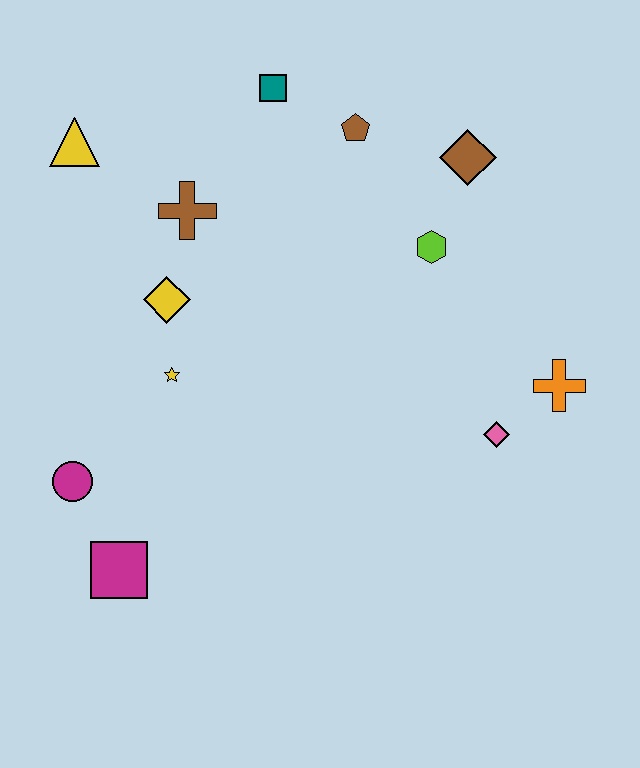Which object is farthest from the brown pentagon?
The magenta square is farthest from the brown pentagon.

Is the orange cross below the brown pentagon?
Yes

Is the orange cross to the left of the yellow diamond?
No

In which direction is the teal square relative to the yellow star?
The teal square is above the yellow star.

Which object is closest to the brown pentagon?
The teal square is closest to the brown pentagon.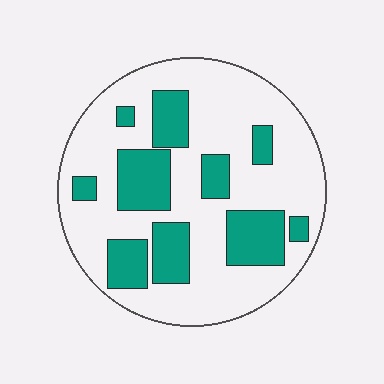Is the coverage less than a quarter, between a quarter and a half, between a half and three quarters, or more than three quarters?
Between a quarter and a half.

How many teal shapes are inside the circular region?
10.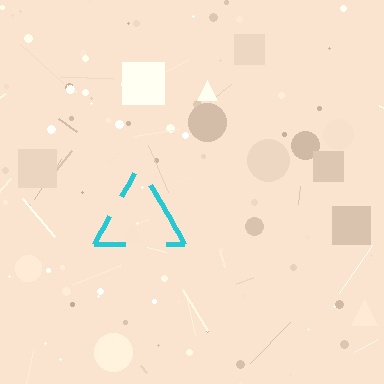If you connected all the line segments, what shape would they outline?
They would outline a triangle.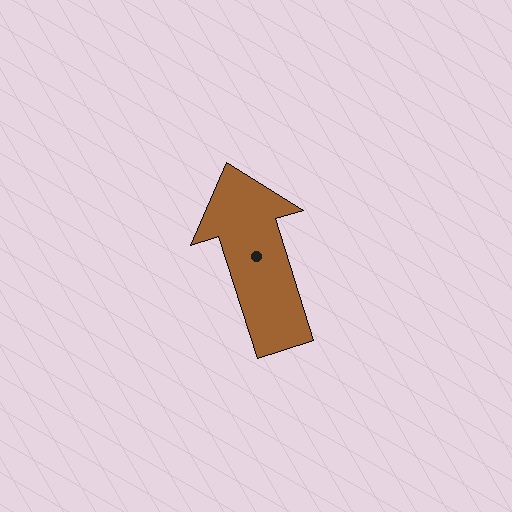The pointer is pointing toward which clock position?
Roughly 11 o'clock.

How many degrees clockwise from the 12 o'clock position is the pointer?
Approximately 342 degrees.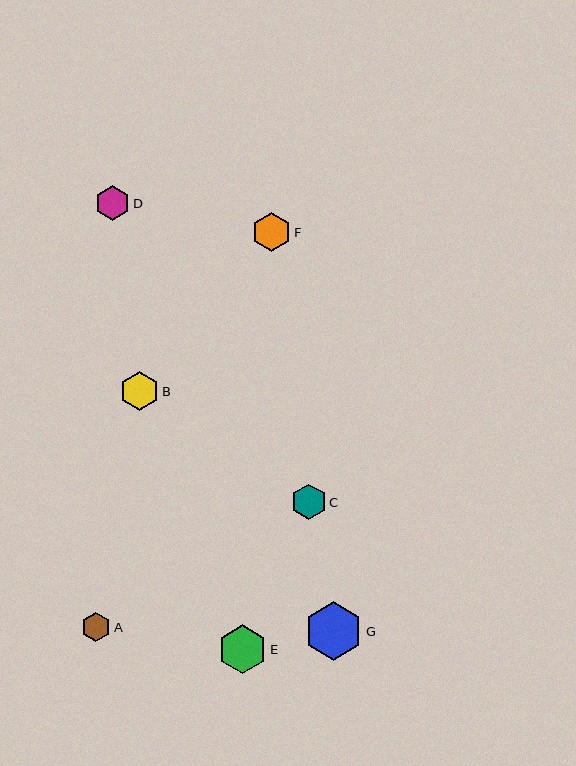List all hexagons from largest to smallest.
From largest to smallest: G, E, B, F, C, D, A.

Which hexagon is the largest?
Hexagon G is the largest with a size of approximately 58 pixels.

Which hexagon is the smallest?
Hexagon A is the smallest with a size of approximately 30 pixels.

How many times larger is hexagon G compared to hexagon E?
Hexagon G is approximately 1.2 times the size of hexagon E.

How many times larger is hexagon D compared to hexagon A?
Hexagon D is approximately 1.2 times the size of hexagon A.